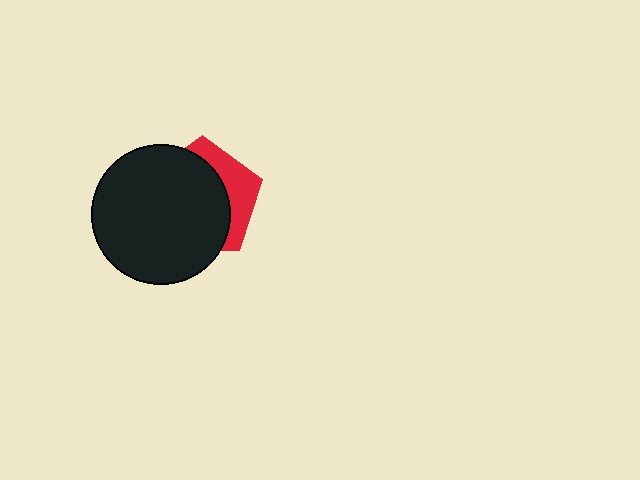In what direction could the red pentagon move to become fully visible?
The red pentagon could move right. That would shift it out from behind the black circle entirely.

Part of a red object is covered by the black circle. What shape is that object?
It is a pentagon.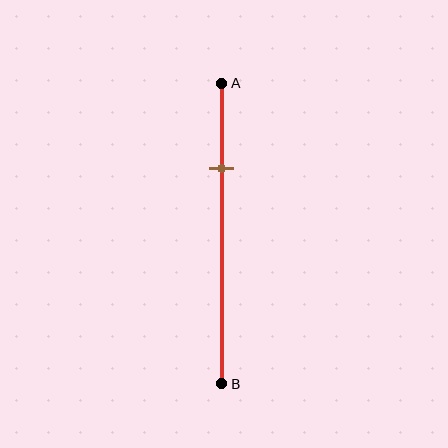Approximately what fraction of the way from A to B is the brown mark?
The brown mark is approximately 30% of the way from A to B.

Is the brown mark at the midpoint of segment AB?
No, the mark is at about 30% from A, not at the 50% midpoint.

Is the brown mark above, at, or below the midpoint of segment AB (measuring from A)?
The brown mark is above the midpoint of segment AB.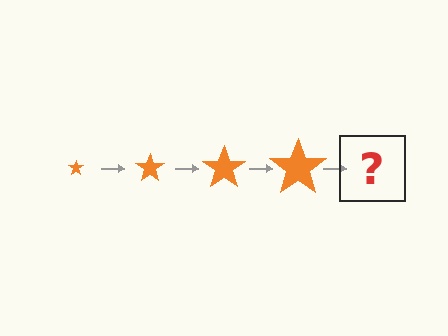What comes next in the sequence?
The next element should be an orange star, larger than the previous one.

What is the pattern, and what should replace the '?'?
The pattern is that the star gets progressively larger each step. The '?' should be an orange star, larger than the previous one.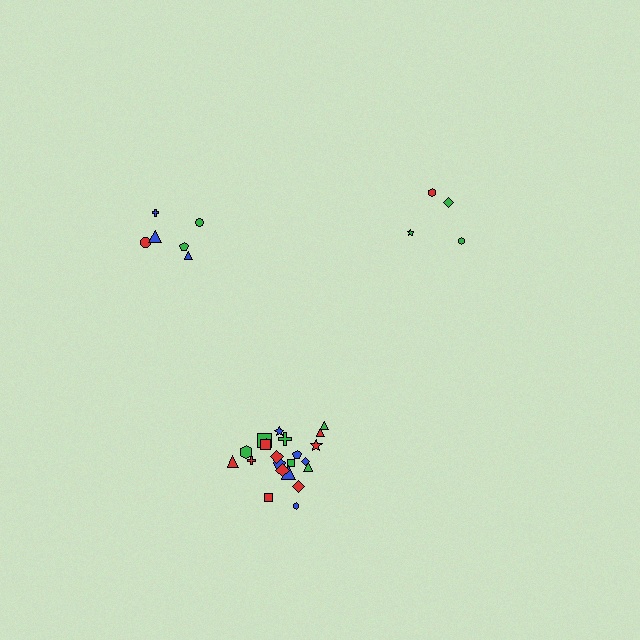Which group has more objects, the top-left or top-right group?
The top-left group.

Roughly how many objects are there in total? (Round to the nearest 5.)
Roughly 30 objects in total.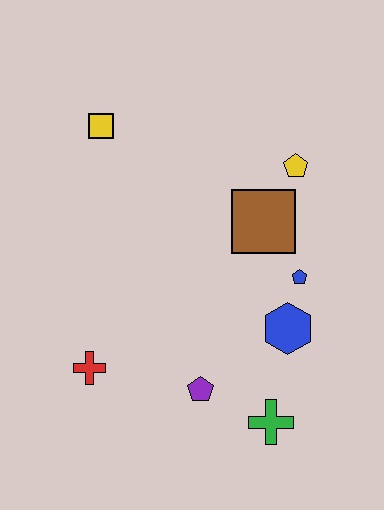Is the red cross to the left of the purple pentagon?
Yes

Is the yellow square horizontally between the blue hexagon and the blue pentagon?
No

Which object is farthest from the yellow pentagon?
The red cross is farthest from the yellow pentagon.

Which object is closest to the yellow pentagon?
The brown square is closest to the yellow pentagon.